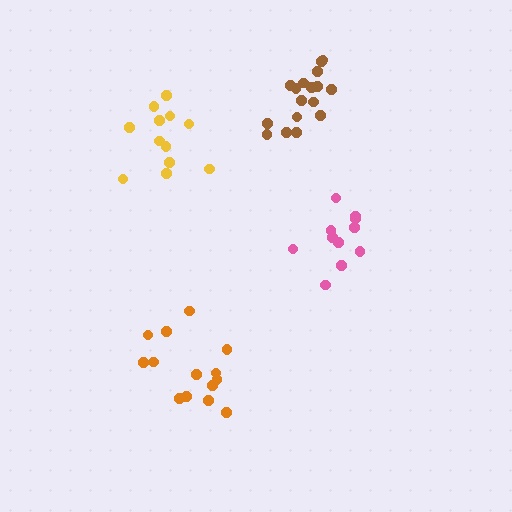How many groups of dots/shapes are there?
There are 4 groups.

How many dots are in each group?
Group 1: 14 dots, Group 2: 11 dots, Group 3: 12 dots, Group 4: 17 dots (54 total).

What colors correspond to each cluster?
The clusters are colored: orange, pink, yellow, brown.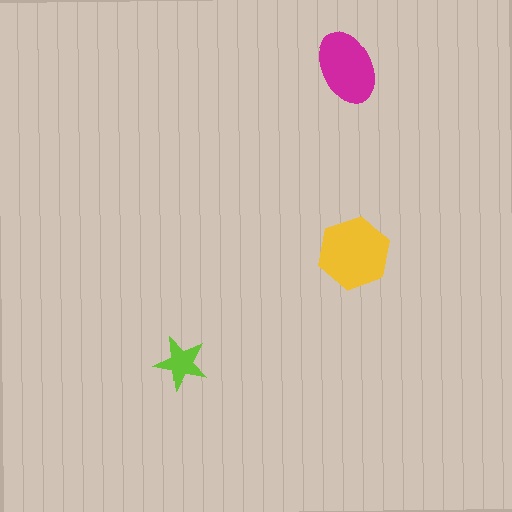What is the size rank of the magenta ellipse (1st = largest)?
2nd.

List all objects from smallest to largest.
The lime star, the magenta ellipse, the yellow hexagon.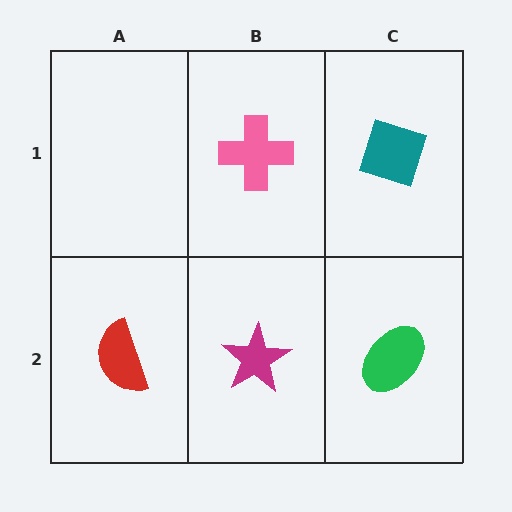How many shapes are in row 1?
2 shapes.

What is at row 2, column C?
A green ellipse.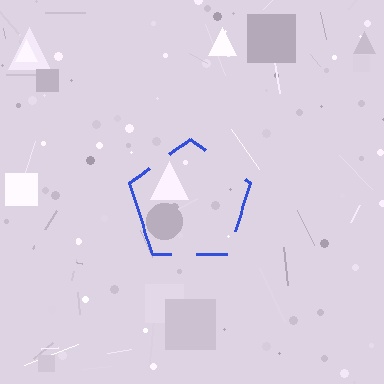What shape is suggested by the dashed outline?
The dashed outline suggests a pentagon.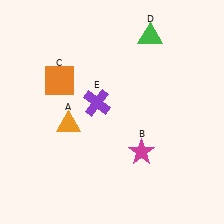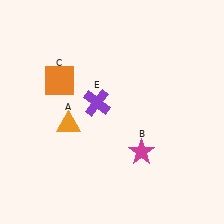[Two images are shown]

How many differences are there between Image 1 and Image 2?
There is 1 difference between the two images.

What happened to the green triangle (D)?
The green triangle (D) was removed in Image 2. It was in the top-right area of Image 1.